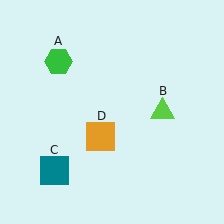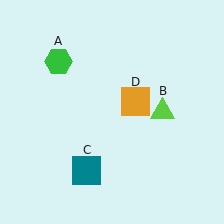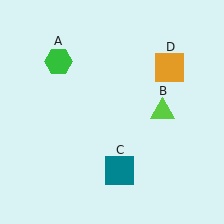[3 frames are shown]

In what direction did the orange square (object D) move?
The orange square (object D) moved up and to the right.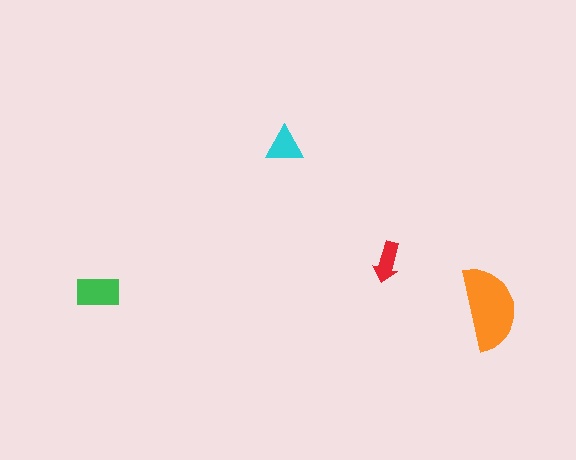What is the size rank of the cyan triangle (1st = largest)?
3rd.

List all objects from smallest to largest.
The red arrow, the cyan triangle, the green rectangle, the orange semicircle.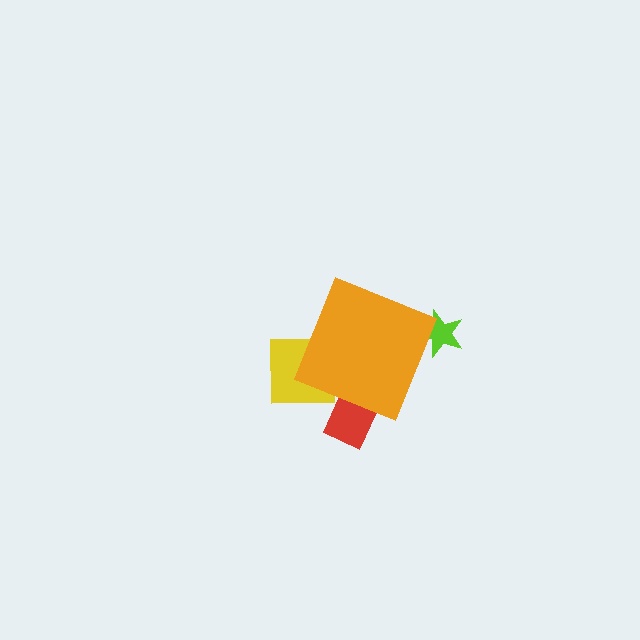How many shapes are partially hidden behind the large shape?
3 shapes are partially hidden.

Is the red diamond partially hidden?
Yes, the red diamond is partially hidden behind the orange diamond.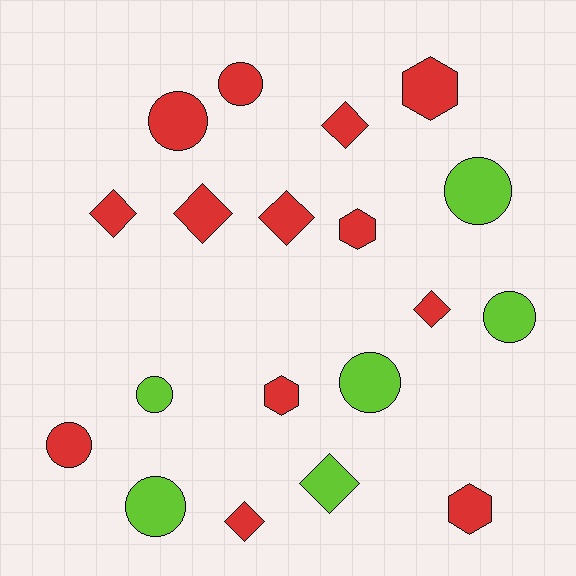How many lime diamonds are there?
There is 1 lime diamond.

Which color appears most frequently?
Red, with 13 objects.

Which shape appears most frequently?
Circle, with 8 objects.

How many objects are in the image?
There are 19 objects.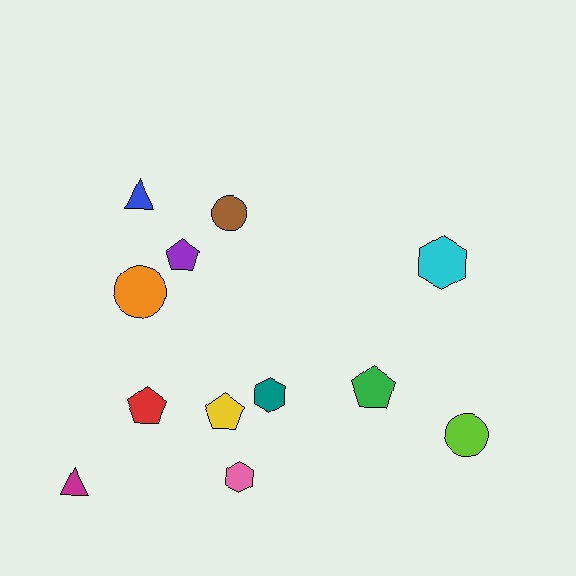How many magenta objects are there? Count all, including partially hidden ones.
There is 1 magenta object.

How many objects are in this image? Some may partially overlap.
There are 12 objects.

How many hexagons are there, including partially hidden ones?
There are 3 hexagons.